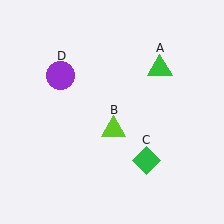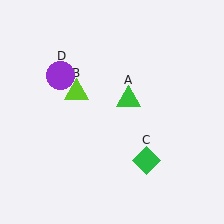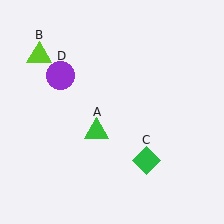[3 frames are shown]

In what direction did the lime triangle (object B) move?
The lime triangle (object B) moved up and to the left.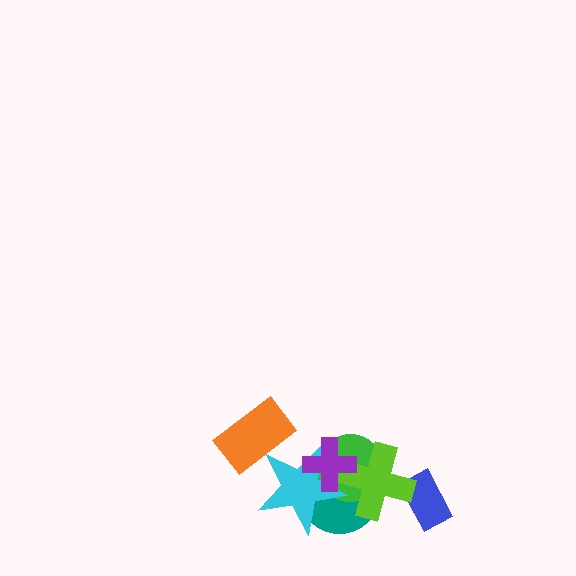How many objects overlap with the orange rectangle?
1 object overlaps with the orange rectangle.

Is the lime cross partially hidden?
Yes, it is partially covered by another shape.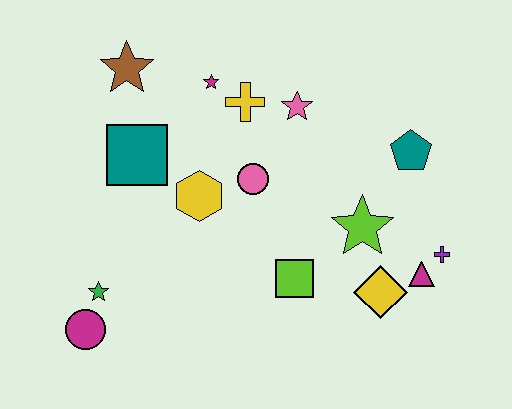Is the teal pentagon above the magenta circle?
Yes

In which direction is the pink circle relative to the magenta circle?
The pink circle is to the right of the magenta circle.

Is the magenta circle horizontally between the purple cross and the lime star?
No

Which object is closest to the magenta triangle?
The purple cross is closest to the magenta triangle.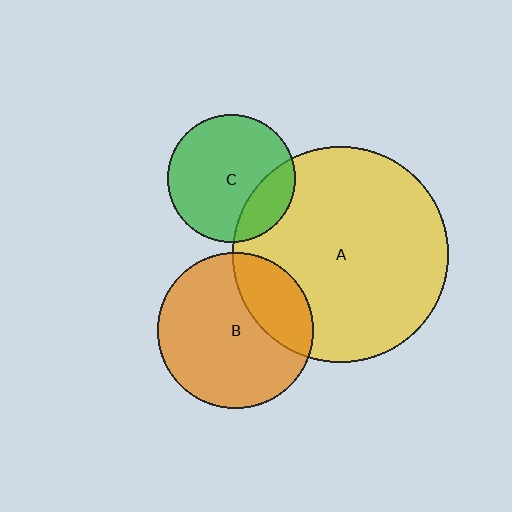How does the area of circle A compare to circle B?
Approximately 1.9 times.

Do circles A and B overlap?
Yes.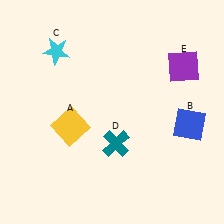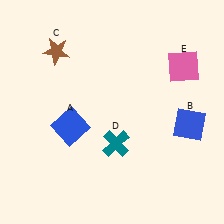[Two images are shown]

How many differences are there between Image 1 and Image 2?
There are 3 differences between the two images.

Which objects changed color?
A changed from yellow to blue. C changed from cyan to brown. E changed from purple to pink.